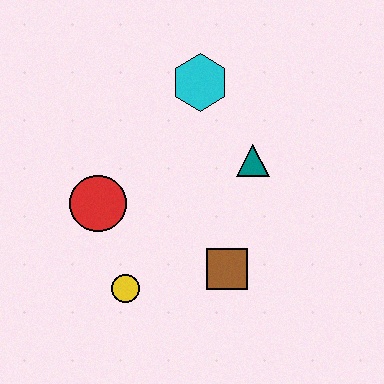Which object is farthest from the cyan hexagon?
The yellow circle is farthest from the cyan hexagon.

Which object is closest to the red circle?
The yellow circle is closest to the red circle.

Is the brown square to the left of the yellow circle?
No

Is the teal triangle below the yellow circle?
No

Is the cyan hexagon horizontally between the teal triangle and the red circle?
Yes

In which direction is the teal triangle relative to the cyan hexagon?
The teal triangle is below the cyan hexagon.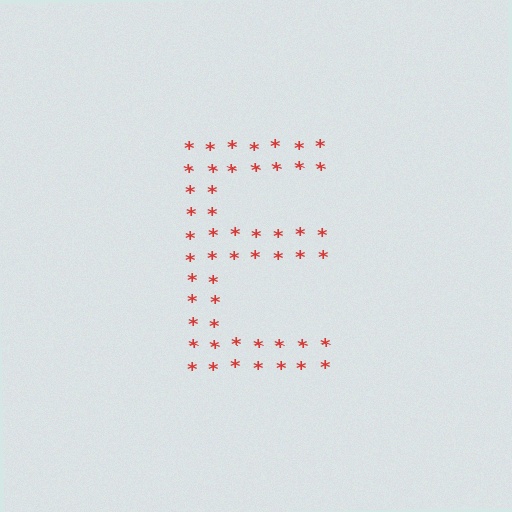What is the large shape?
The large shape is the letter E.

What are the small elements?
The small elements are asterisks.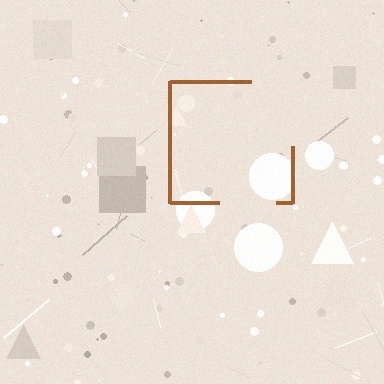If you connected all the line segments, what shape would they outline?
They would outline a square.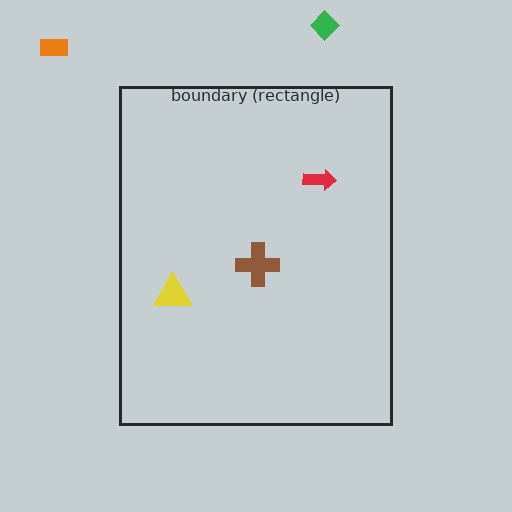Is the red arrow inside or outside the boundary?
Inside.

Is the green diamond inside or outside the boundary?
Outside.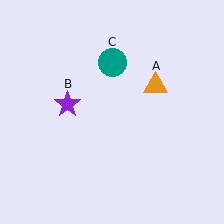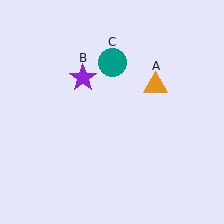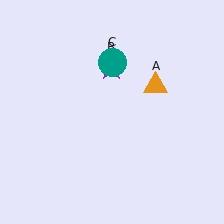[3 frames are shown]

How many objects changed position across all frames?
1 object changed position: purple star (object B).